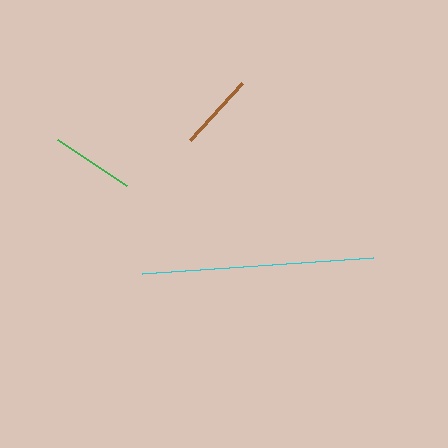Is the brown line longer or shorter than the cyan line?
The cyan line is longer than the brown line.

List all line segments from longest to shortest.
From longest to shortest: cyan, green, brown.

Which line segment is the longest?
The cyan line is the longest at approximately 231 pixels.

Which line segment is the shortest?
The brown line is the shortest at approximately 77 pixels.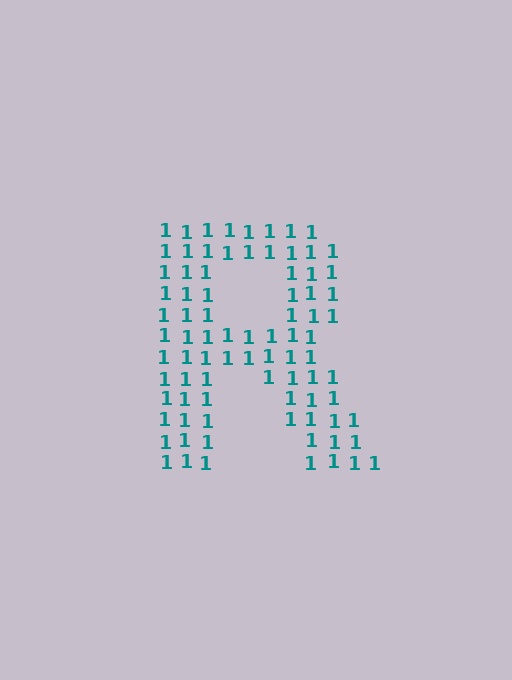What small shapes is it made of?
It is made of small digit 1's.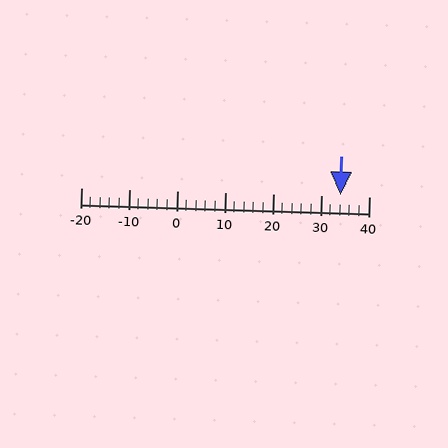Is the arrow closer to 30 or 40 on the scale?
The arrow is closer to 30.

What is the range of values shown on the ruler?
The ruler shows values from -20 to 40.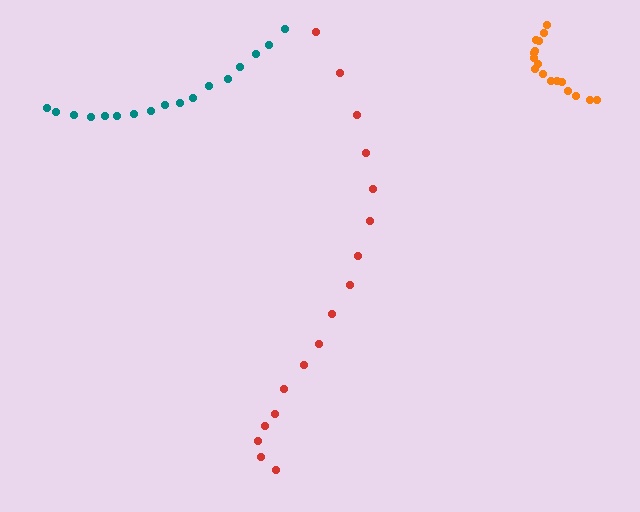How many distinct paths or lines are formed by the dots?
There are 3 distinct paths.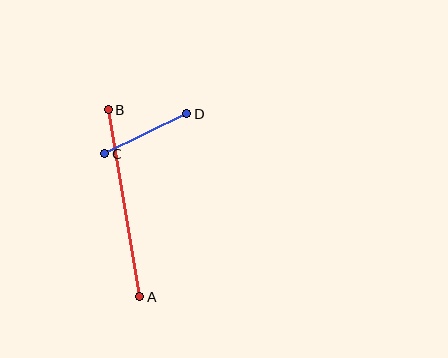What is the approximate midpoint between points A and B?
The midpoint is at approximately (124, 203) pixels.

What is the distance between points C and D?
The distance is approximately 91 pixels.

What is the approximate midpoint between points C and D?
The midpoint is at approximately (146, 134) pixels.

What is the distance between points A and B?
The distance is approximately 190 pixels.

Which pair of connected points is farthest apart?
Points A and B are farthest apart.